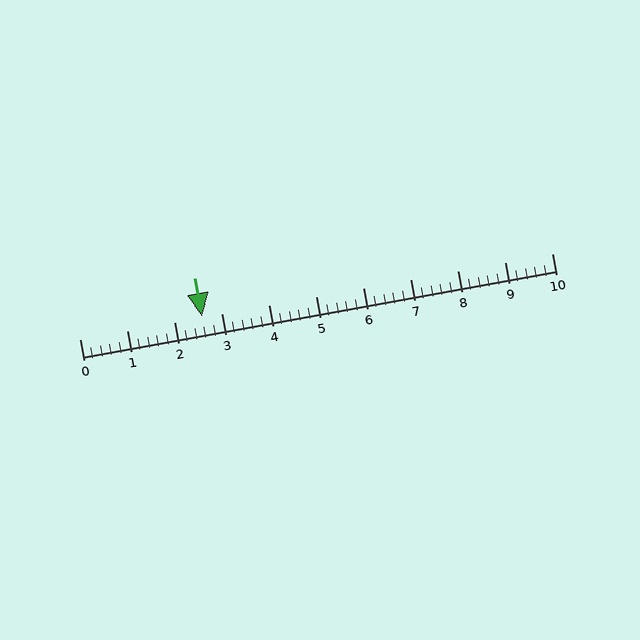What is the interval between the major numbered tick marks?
The major tick marks are spaced 1 units apart.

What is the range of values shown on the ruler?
The ruler shows values from 0 to 10.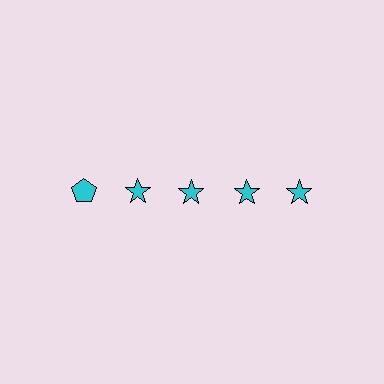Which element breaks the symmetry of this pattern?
The cyan pentagon in the top row, leftmost column breaks the symmetry. All other shapes are cyan stars.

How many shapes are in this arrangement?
There are 5 shapes arranged in a grid pattern.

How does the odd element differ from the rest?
It has a different shape: pentagon instead of star.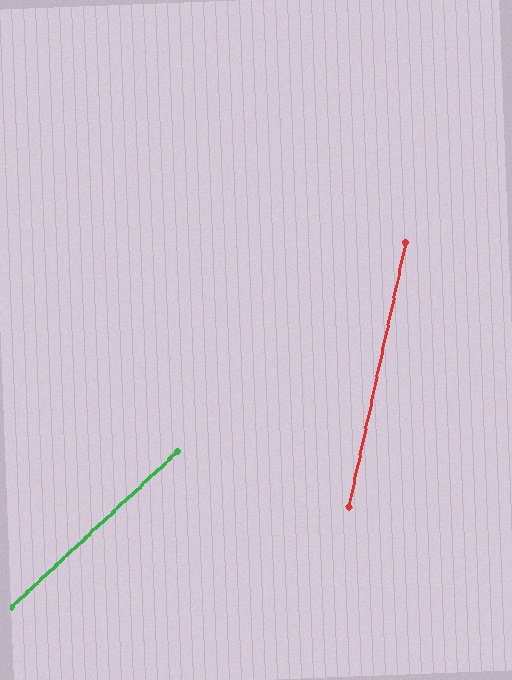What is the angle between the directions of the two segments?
Approximately 35 degrees.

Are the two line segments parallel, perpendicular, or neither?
Neither parallel nor perpendicular — they differ by about 35°.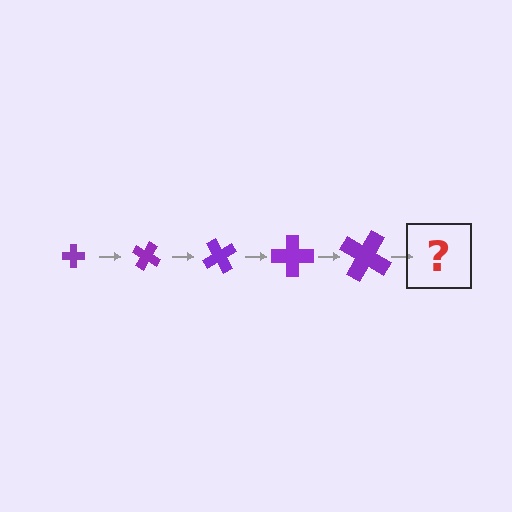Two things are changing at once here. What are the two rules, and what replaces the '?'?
The two rules are that the cross grows larger each step and it rotates 30 degrees each step. The '?' should be a cross, larger than the previous one and rotated 150 degrees from the start.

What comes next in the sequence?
The next element should be a cross, larger than the previous one and rotated 150 degrees from the start.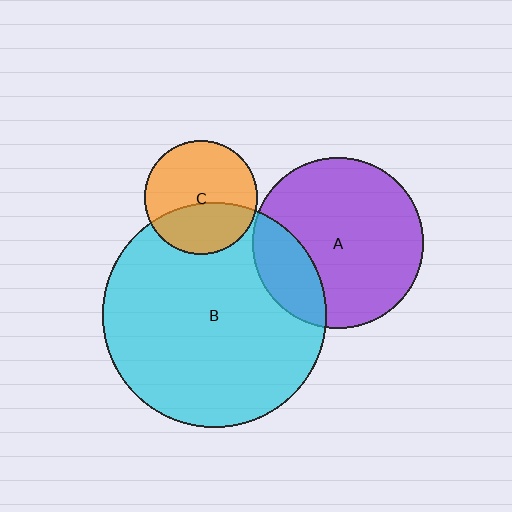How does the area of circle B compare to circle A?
Approximately 1.7 times.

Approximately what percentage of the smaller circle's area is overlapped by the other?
Approximately 40%.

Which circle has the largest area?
Circle B (cyan).